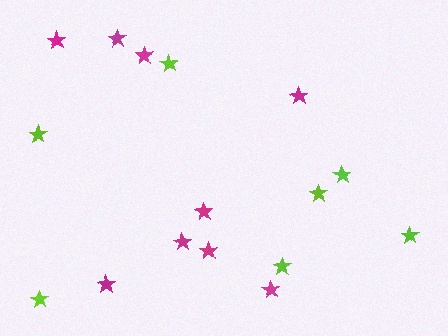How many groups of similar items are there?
There are 2 groups: one group of lime stars (7) and one group of magenta stars (9).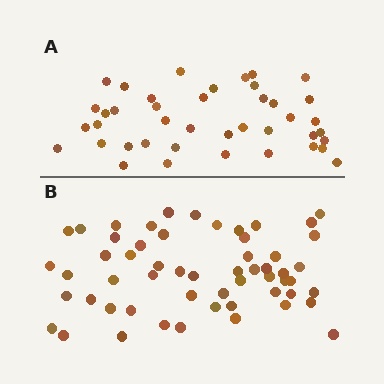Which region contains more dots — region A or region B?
Region B (the bottom region) has more dots.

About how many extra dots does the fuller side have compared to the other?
Region B has approximately 15 more dots than region A.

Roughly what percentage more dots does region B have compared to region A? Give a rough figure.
About 35% more.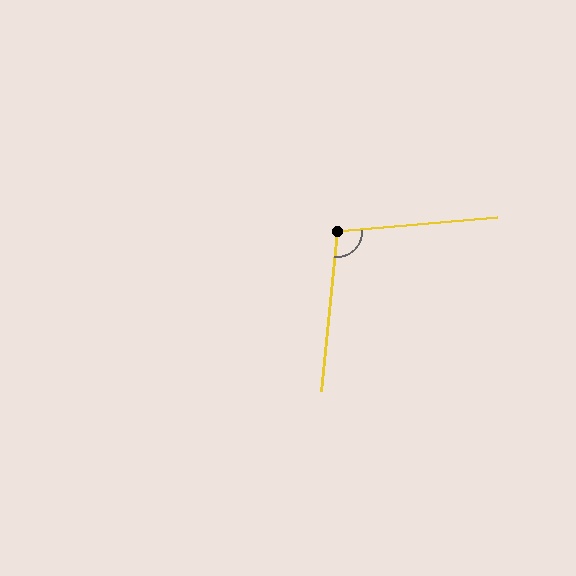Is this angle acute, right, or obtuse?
It is obtuse.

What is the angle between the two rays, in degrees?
Approximately 101 degrees.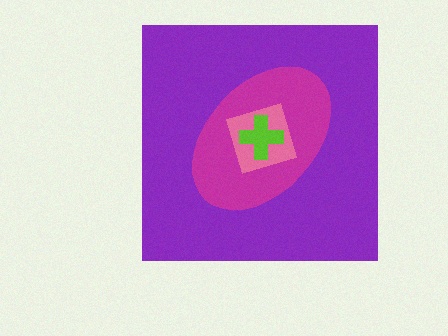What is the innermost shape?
The lime cross.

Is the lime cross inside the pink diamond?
Yes.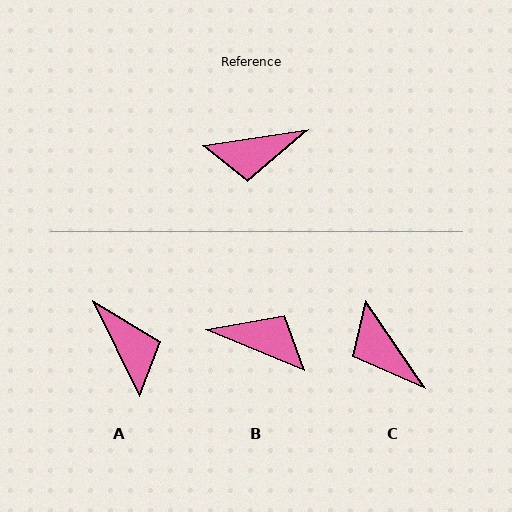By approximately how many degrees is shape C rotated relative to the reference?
Approximately 65 degrees clockwise.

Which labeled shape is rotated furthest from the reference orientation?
B, about 149 degrees away.